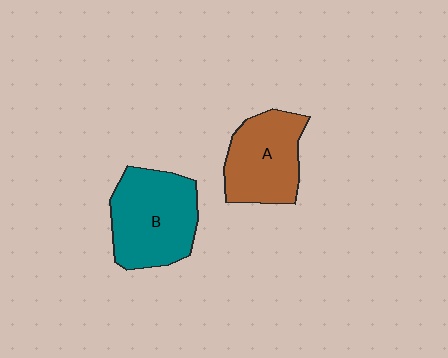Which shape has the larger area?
Shape B (teal).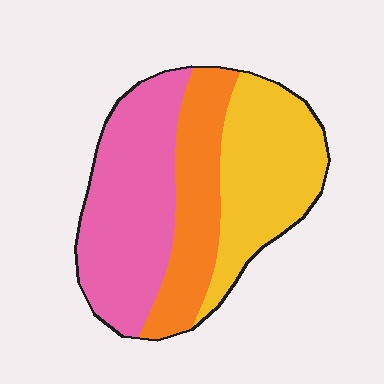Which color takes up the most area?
Pink, at roughly 40%.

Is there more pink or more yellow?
Pink.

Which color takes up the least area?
Orange, at roughly 25%.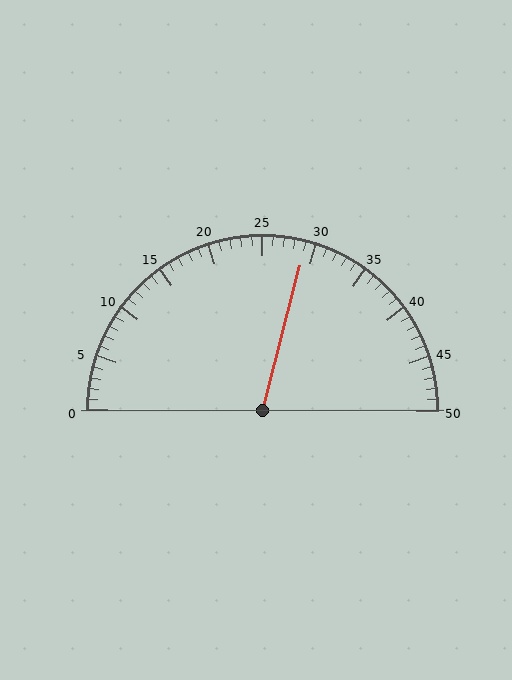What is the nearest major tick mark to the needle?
The nearest major tick mark is 30.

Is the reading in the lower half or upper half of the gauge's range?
The reading is in the upper half of the range (0 to 50).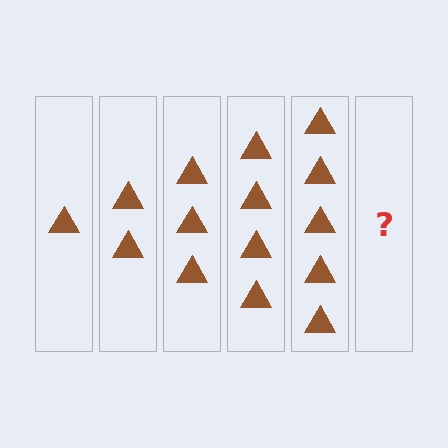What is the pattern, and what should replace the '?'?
The pattern is that each step adds one more triangle. The '?' should be 6 triangles.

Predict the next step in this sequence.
The next step is 6 triangles.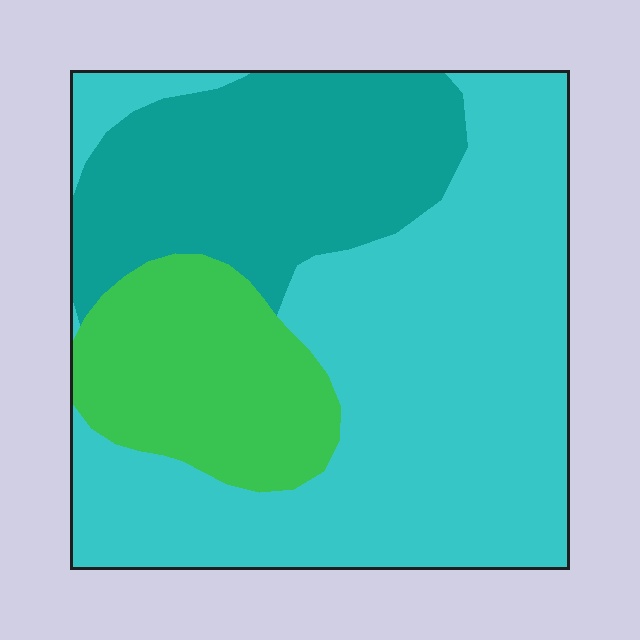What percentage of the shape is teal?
Teal takes up between a quarter and a half of the shape.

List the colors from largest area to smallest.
From largest to smallest: cyan, teal, green.